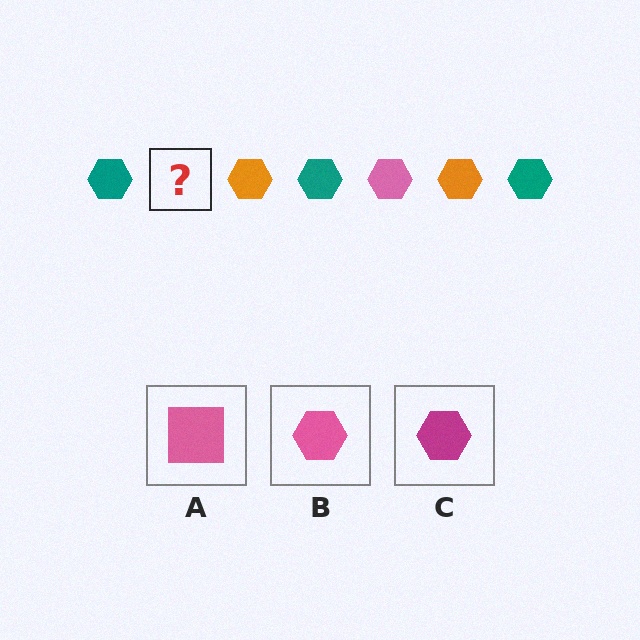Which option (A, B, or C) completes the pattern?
B.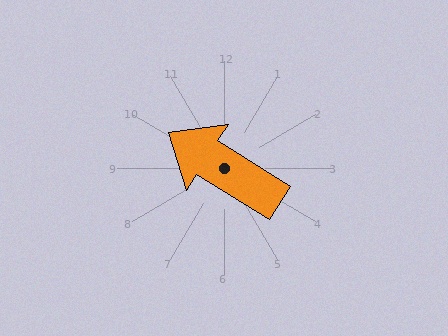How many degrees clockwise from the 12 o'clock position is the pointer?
Approximately 302 degrees.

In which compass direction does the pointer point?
Northwest.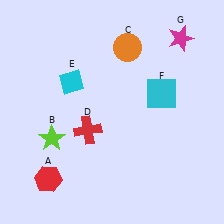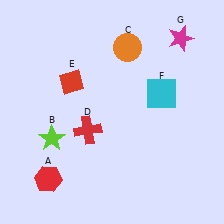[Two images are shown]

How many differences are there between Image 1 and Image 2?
There is 1 difference between the two images.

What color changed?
The diamond (E) changed from cyan in Image 1 to red in Image 2.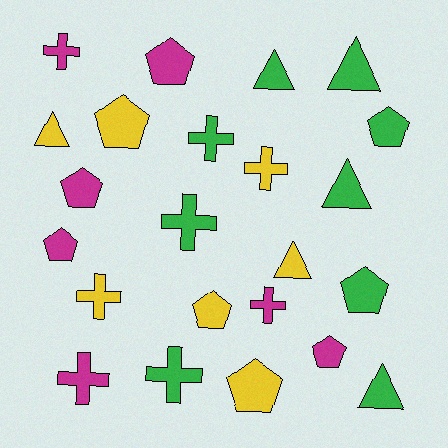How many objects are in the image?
There are 23 objects.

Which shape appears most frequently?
Pentagon, with 9 objects.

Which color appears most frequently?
Green, with 9 objects.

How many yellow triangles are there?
There are 2 yellow triangles.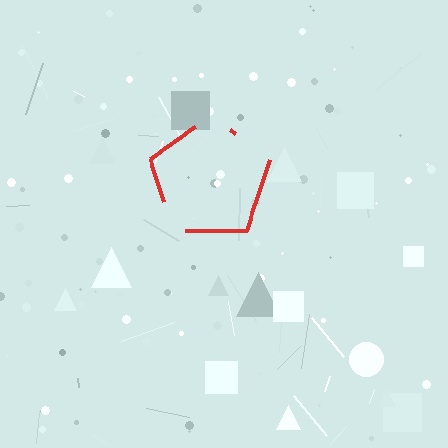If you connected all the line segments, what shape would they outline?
They would outline a pentagon.